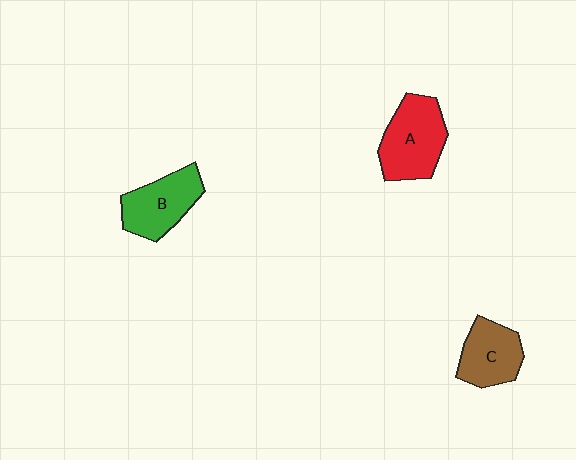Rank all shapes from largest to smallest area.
From largest to smallest: A (red), B (green), C (brown).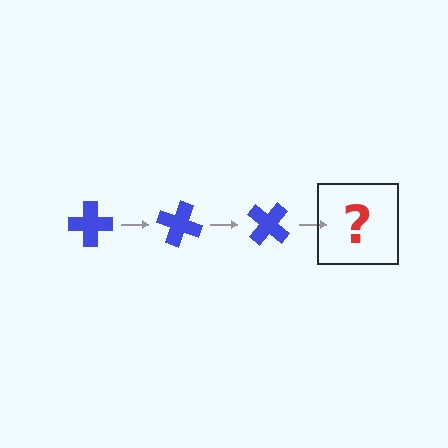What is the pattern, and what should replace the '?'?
The pattern is that the cross rotates 20 degrees each step. The '?' should be a blue cross rotated 60 degrees.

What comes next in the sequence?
The next element should be a blue cross rotated 60 degrees.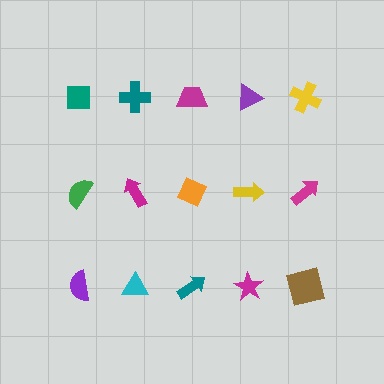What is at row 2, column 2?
A magenta arrow.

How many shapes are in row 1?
5 shapes.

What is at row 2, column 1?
A green semicircle.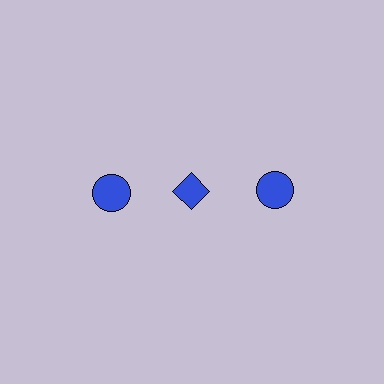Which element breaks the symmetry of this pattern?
The blue diamond in the top row, second from left column breaks the symmetry. All other shapes are blue circles.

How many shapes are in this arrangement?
There are 3 shapes arranged in a grid pattern.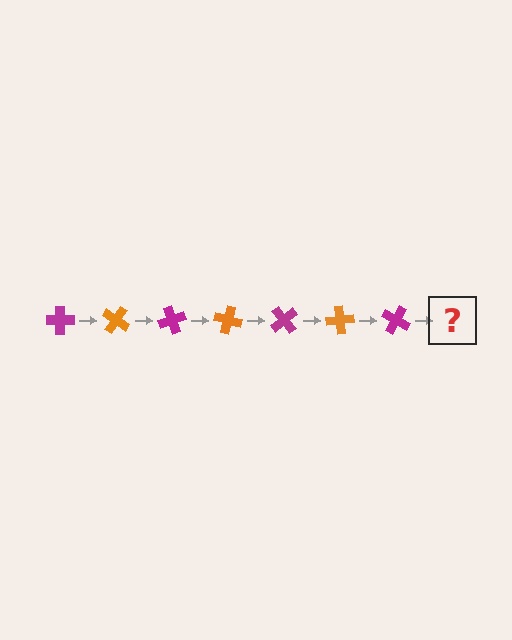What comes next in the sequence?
The next element should be an orange cross, rotated 245 degrees from the start.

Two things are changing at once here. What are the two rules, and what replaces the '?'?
The two rules are that it rotates 35 degrees each step and the color cycles through magenta and orange. The '?' should be an orange cross, rotated 245 degrees from the start.